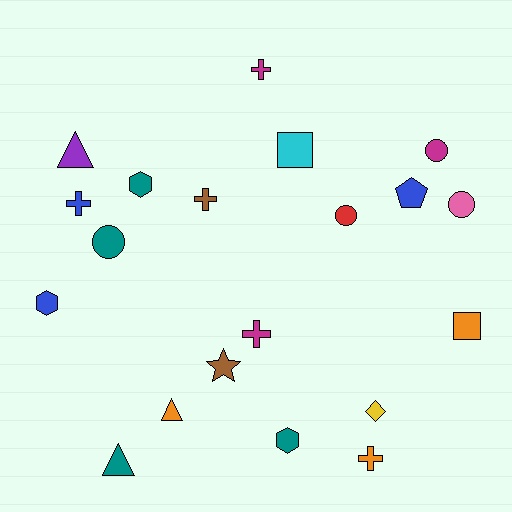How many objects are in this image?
There are 20 objects.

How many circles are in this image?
There are 4 circles.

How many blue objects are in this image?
There are 3 blue objects.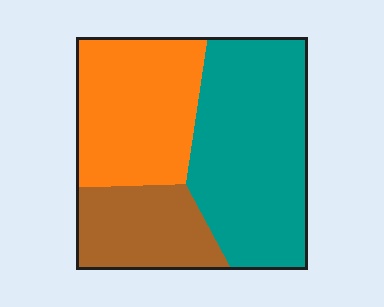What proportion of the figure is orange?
Orange takes up between a quarter and a half of the figure.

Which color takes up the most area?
Teal, at roughly 45%.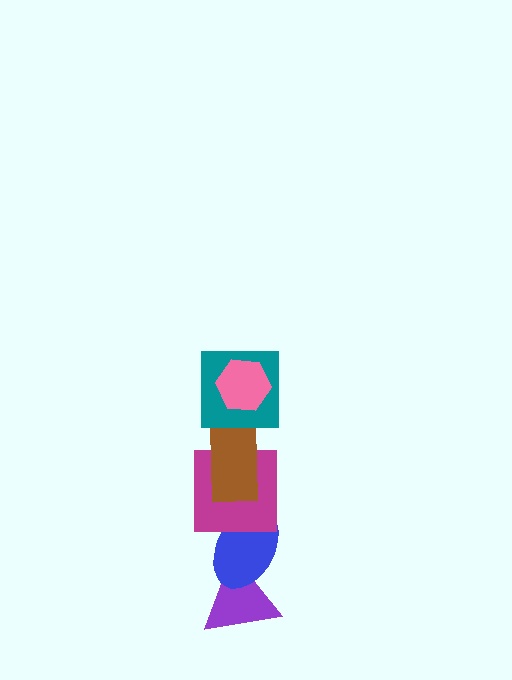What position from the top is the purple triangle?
The purple triangle is 6th from the top.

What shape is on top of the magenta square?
The brown rectangle is on top of the magenta square.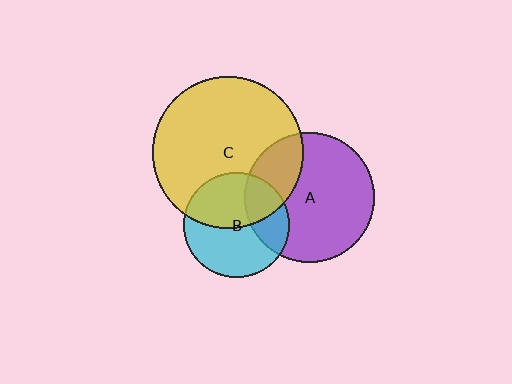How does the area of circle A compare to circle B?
Approximately 1.5 times.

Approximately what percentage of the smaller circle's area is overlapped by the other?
Approximately 25%.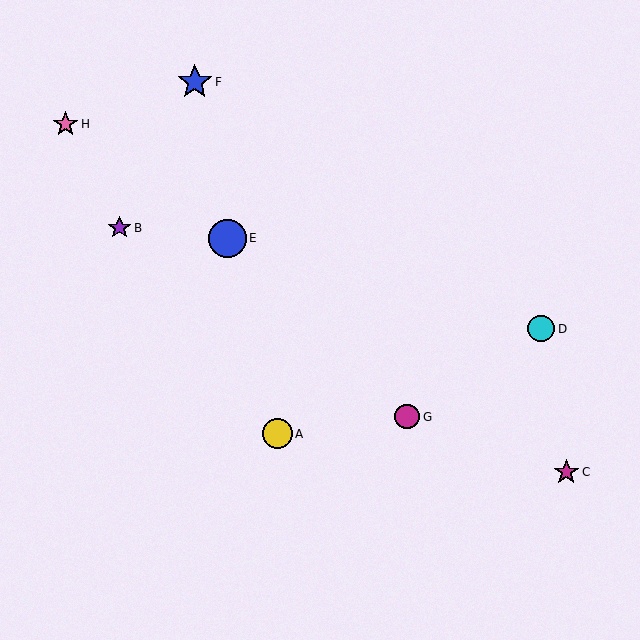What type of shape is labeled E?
Shape E is a blue circle.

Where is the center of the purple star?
The center of the purple star is at (120, 228).